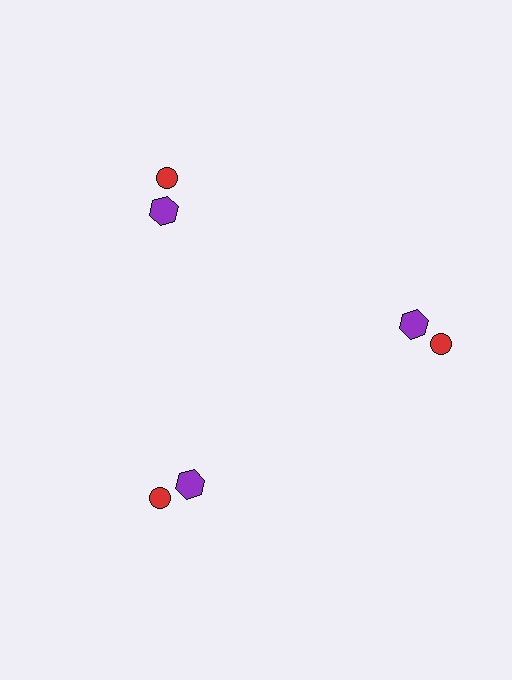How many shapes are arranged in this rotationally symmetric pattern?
There are 6 shapes, arranged in 3 groups of 2.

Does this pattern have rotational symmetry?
Yes, this pattern has 3-fold rotational symmetry. It looks the same after rotating 120 degrees around the center.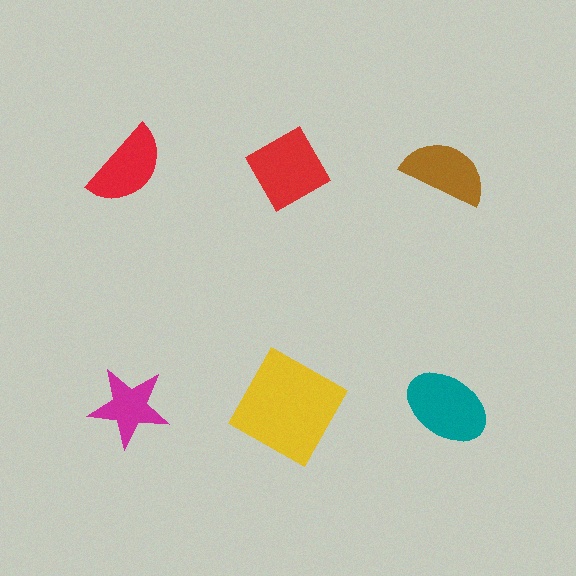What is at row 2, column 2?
A yellow square.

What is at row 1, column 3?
A brown semicircle.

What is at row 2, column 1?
A magenta star.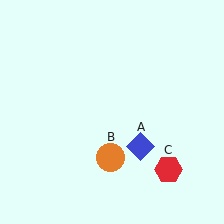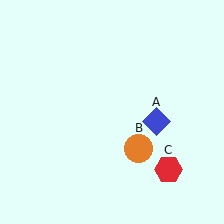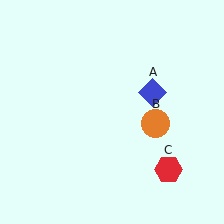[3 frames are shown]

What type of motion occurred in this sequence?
The blue diamond (object A), orange circle (object B) rotated counterclockwise around the center of the scene.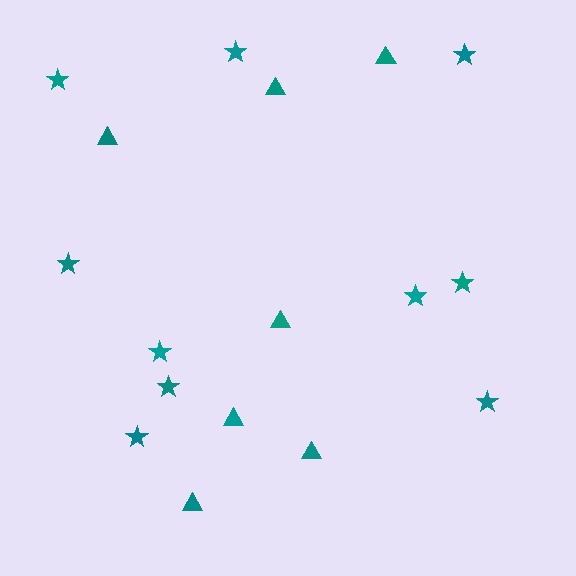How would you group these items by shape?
There are 2 groups: one group of stars (10) and one group of triangles (7).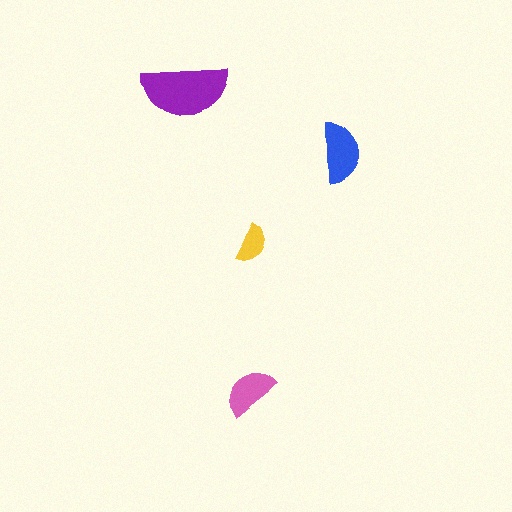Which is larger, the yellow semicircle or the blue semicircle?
The blue one.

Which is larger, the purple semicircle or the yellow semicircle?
The purple one.